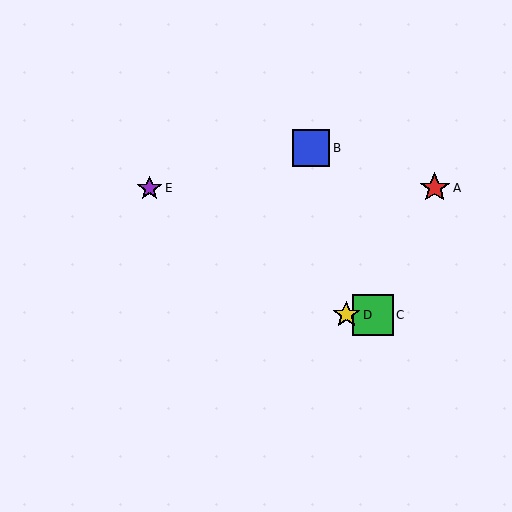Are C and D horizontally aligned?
Yes, both are at y≈315.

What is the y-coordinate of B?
Object B is at y≈148.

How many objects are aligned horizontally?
2 objects (C, D) are aligned horizontally.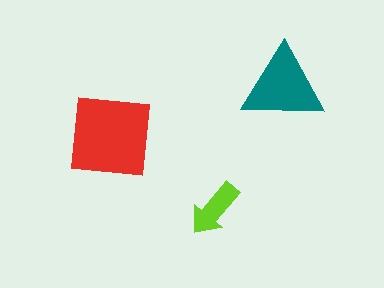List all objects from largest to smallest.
The red square, the teal triangle, the lime arrow.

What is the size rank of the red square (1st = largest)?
1st.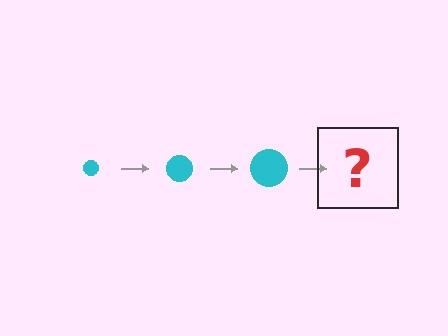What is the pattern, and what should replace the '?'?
The pattern is that the circle gets progressively larger each step. The '?' should be a cyan circle, larger than the previous one.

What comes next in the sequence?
The next element should be a cyan circle, larger than the previous one.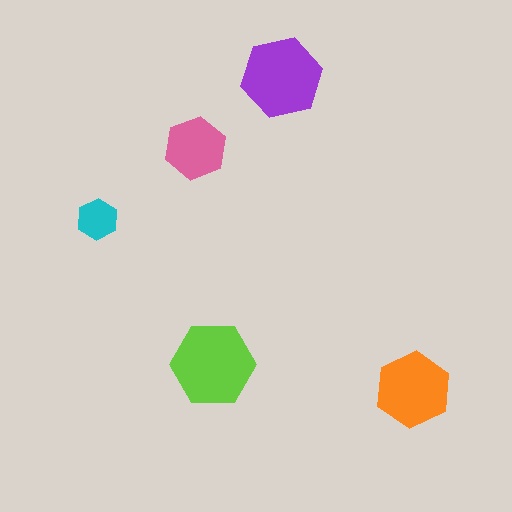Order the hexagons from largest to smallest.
the lime one, the purple one, the orange one, the pink one, the cyan one.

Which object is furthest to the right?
The orange hexagon is rightmost.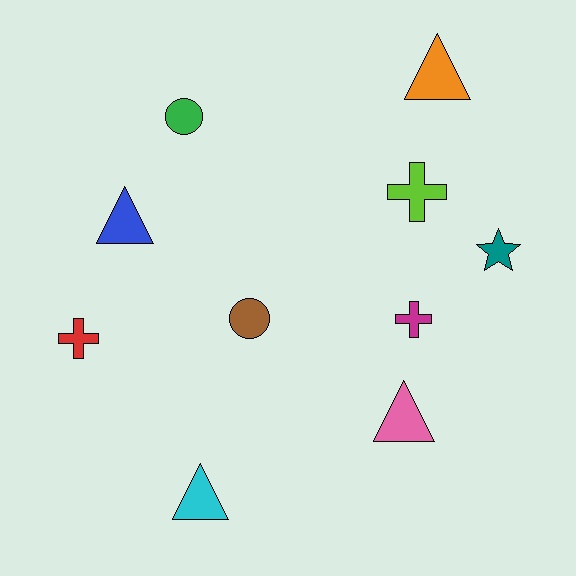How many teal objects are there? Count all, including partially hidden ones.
There is 1 teal object.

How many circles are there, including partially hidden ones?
There are 2 circles.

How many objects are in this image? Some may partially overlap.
There are 10 objects.